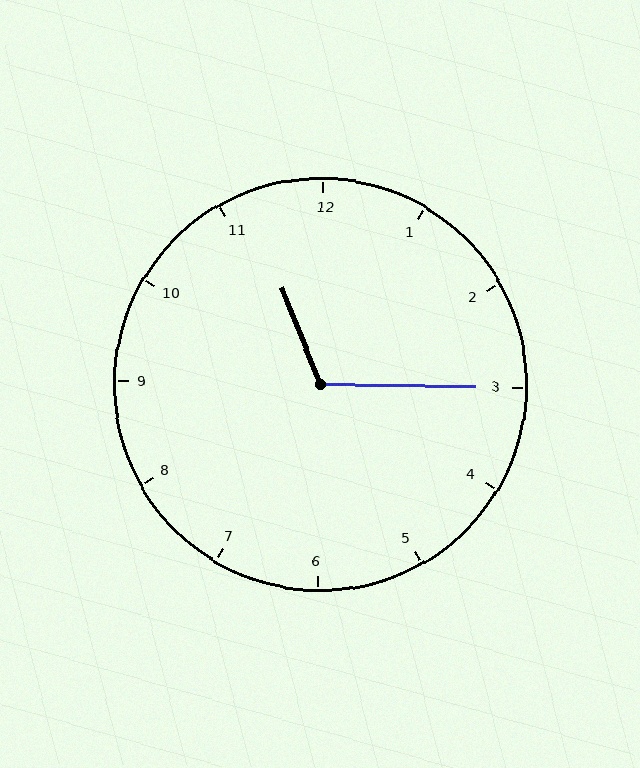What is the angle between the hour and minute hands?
Approximately 112 degrees.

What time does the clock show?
11:15.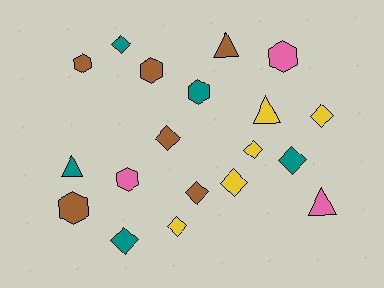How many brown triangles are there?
There is 1 brown triangle.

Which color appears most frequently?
Brown, with 6 objects.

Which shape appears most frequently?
Diamond, with 9 objects.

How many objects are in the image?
There are 19 objects.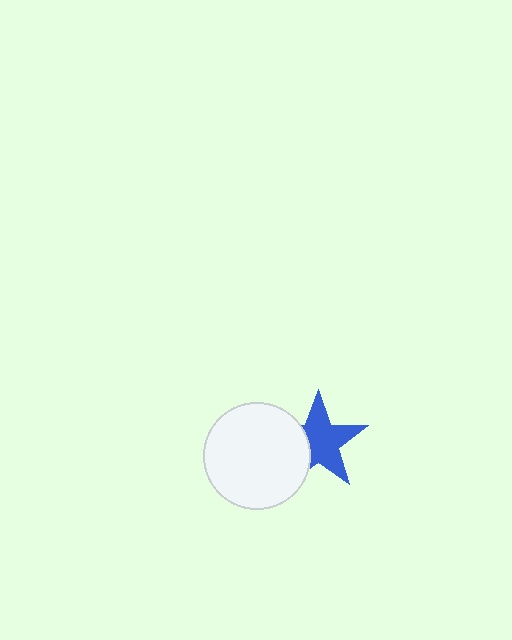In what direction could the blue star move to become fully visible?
The blue star could move right. That would shift it out from behind the white circle entirely.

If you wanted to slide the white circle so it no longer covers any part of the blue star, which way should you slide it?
Slide it left — that is the most direct way to separate the two shapes.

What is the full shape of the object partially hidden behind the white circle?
The partially hidden object is a blue star.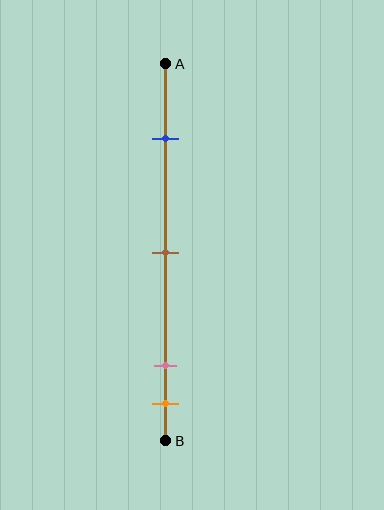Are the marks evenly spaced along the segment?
No, the marks are not evenly spaced.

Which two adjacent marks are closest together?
The pink and orange marks are the closest adjacent pair.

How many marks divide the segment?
There are 4 marks dividing the segment.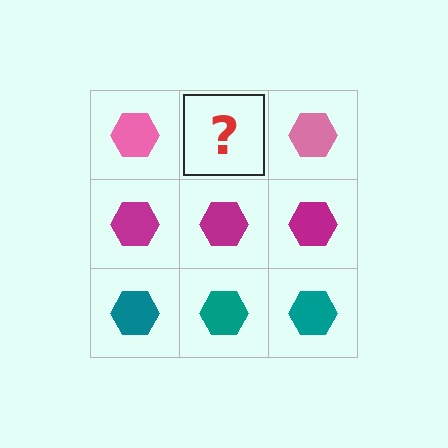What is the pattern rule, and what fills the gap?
The rule is that each row has a consistent color. The gap should be filled with a pink hexagon.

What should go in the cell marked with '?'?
The missing cell should contain a pink hexagon.